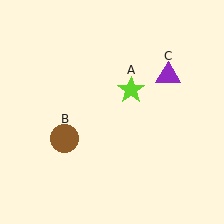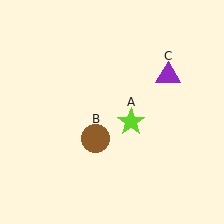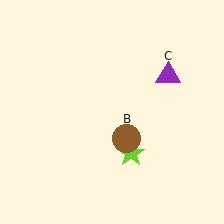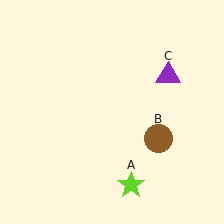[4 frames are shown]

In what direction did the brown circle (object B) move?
The brown circle (object B) moved right.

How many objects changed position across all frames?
2 objects changed position: lime star (object A), brown circle (object B).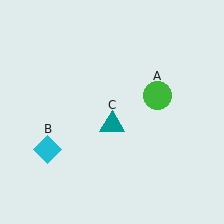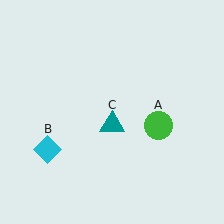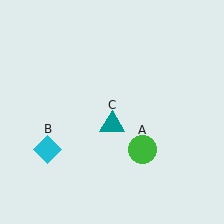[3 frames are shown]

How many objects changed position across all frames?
1 object changed position: green circle (object A).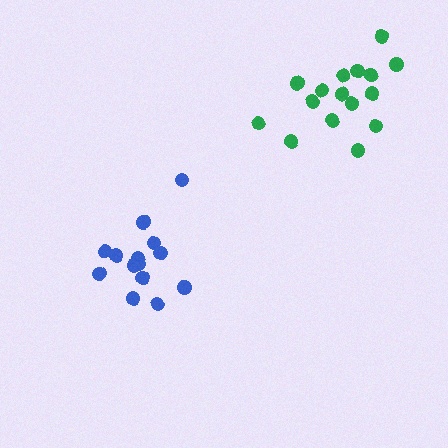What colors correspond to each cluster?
The clusters are colored: green, blue.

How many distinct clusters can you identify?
There are 2 distinct clusters.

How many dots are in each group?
Group 1: 16 dots, Group 2: 14 dots (30 total).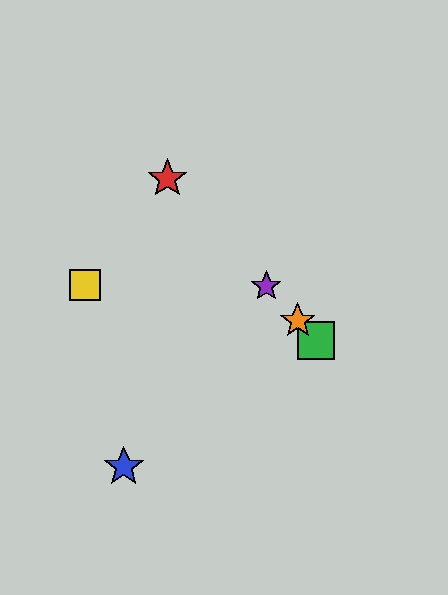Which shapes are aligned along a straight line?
The red star, the green square, the purple star, the orange star are aligned along a straight line.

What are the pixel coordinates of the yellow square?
The yellow square is at (85, 285).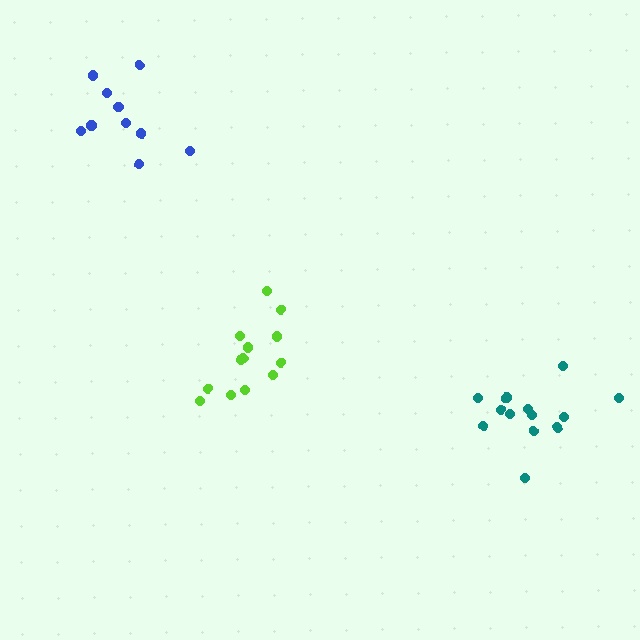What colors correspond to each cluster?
The clusters are colored: teal, lime, blue.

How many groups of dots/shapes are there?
There are 3 groups.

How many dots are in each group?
Group 1: 13 dots, Group 2: 13 dots, Group 3: 10 dots (36 total).